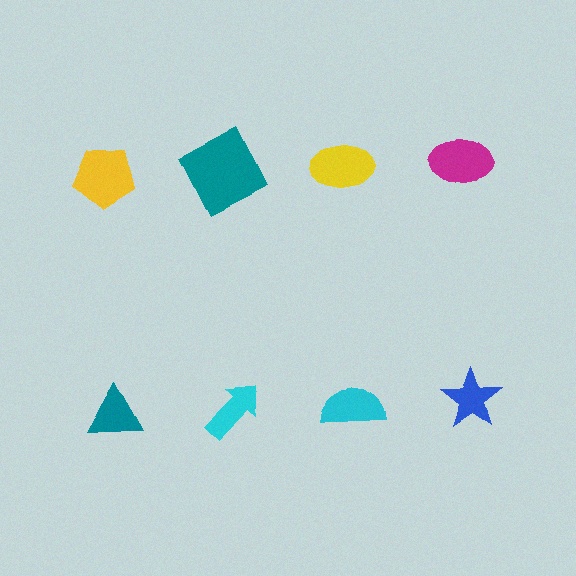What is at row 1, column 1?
A yellow pentagon.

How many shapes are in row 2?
4 shapes.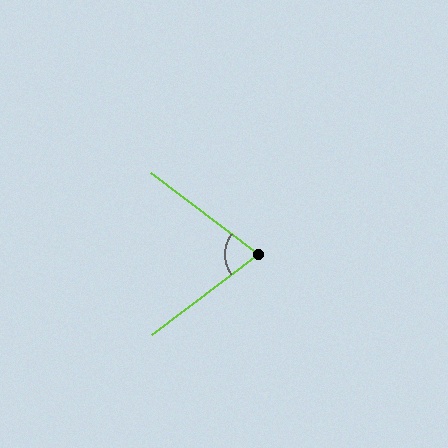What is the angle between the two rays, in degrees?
Approximately 75 degrees.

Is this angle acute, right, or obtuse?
It is acute.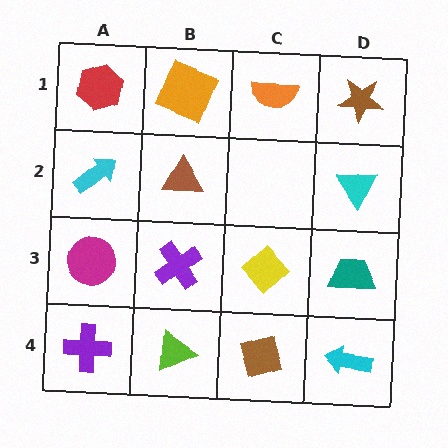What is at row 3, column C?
A yellow diamond.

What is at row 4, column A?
A purple cross.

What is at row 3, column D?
A teal trapezoid.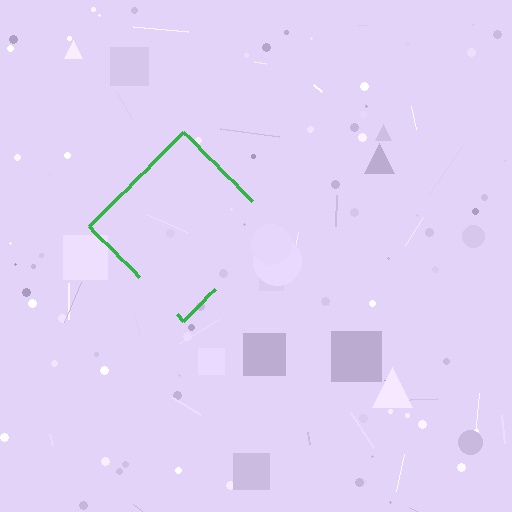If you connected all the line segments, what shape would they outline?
They would outline a diamond.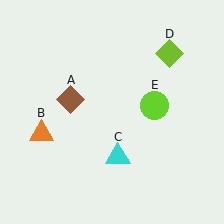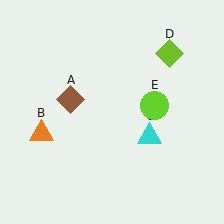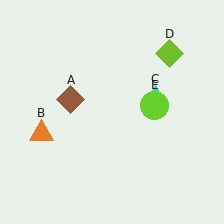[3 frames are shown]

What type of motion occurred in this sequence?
The cyan triangle (object C) rotated counterclockwise around the center of the scene.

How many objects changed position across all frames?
1 object changed position: cyan triangle (object C).